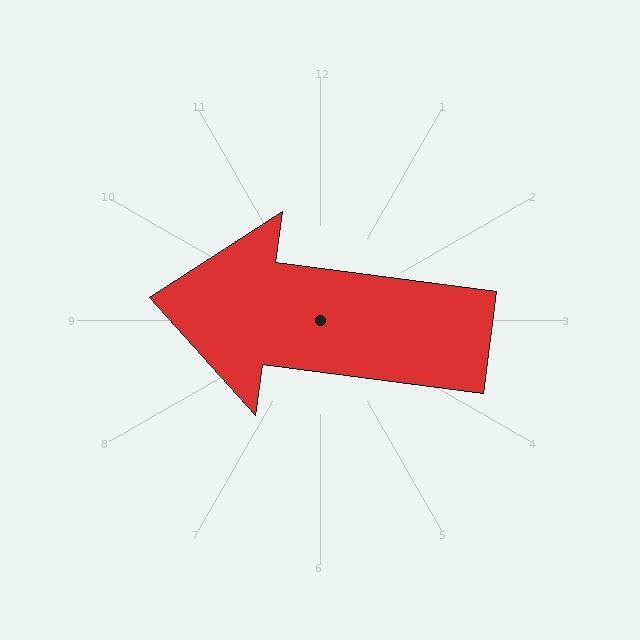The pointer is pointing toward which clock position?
Roughly 9 o'clock.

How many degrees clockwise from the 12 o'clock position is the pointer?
Approximately 277 degrees.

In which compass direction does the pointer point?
West.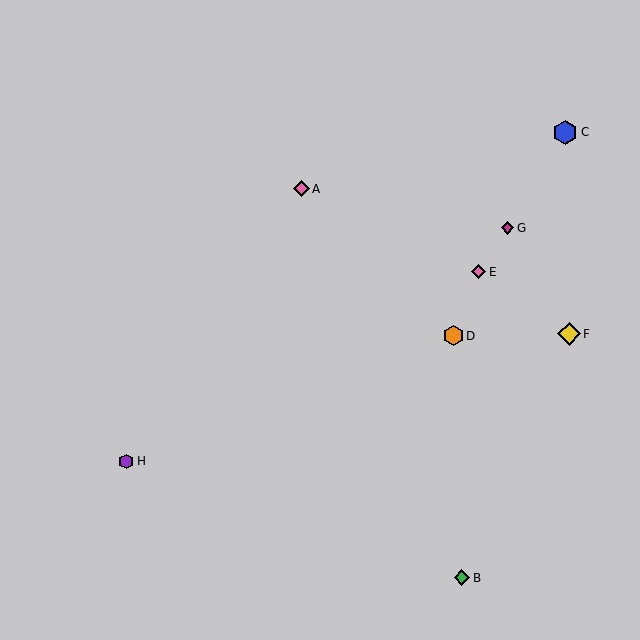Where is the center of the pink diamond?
The center of the pink diamond is at (302, 189).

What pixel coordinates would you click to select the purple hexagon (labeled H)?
Click at (126, 461) to select the purple hexagon H.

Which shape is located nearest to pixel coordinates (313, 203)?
The pink diamond (labeled A) at (302, 189) is nearest to that location.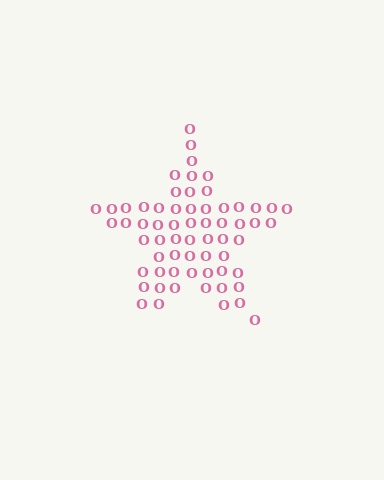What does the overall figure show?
The overall figure shows a star.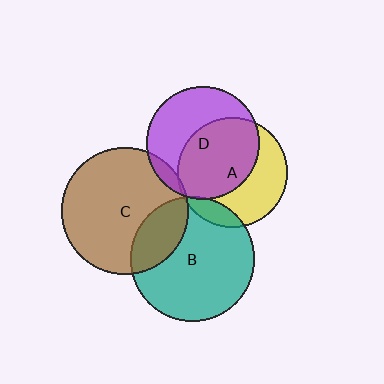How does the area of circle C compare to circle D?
Approximately 1.3 times.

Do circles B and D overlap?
Yes.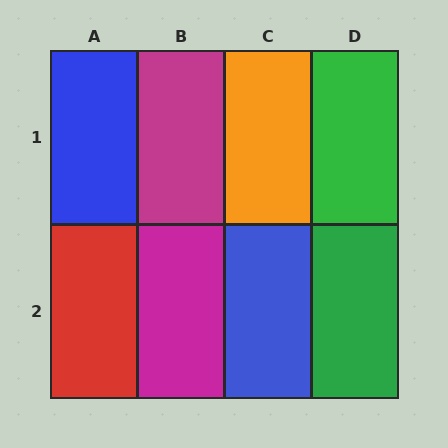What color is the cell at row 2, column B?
Magenta.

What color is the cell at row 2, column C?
Blue.